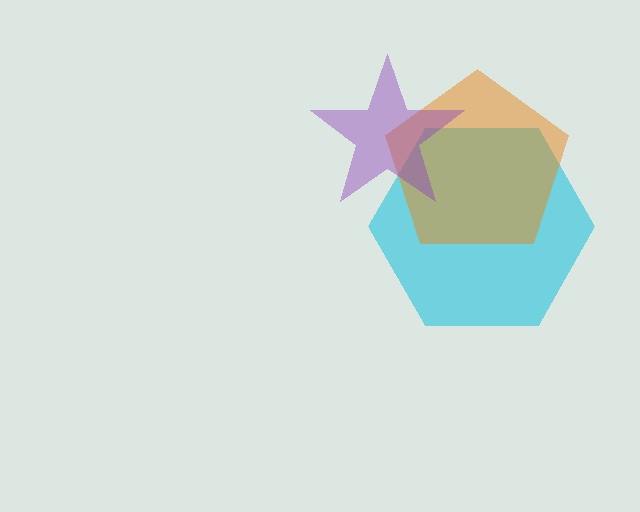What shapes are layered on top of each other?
The layered shapes are: a cyan hexagon, an orange pentagon, a purple star.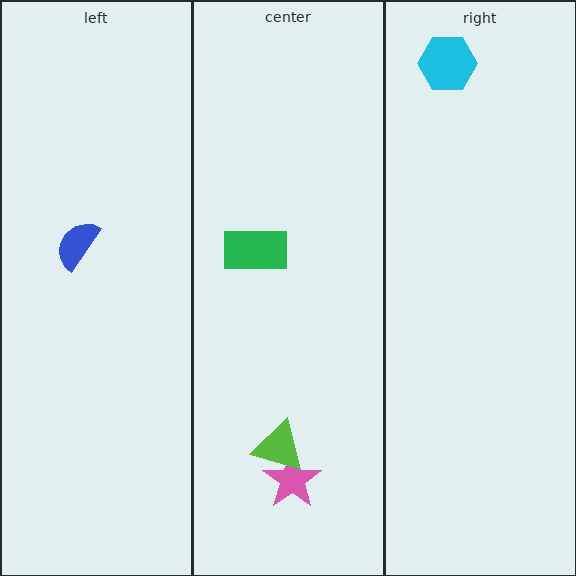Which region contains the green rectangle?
The center region.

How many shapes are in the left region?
1.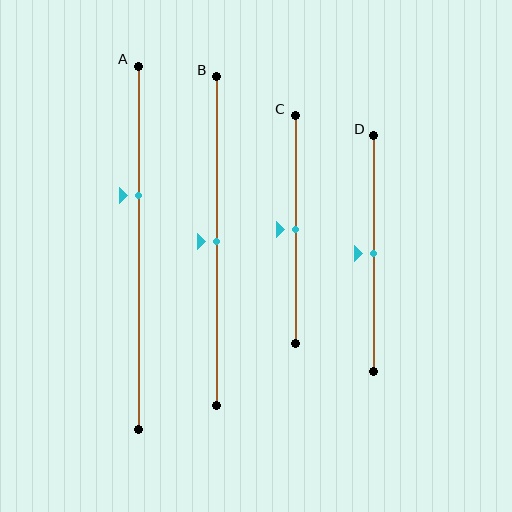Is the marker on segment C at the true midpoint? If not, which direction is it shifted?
Yes, the marker on segment C is at the true midpoint.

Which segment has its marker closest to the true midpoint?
Segment B has its marker closest to the true midpoint.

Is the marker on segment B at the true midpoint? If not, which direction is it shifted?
Yes, the marker on segment B is at the true midpoint.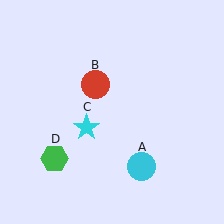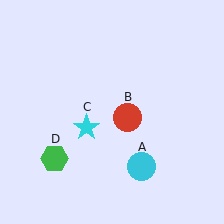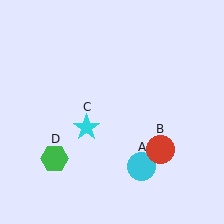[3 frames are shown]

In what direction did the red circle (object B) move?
The red circle (object B) moved down and to the right.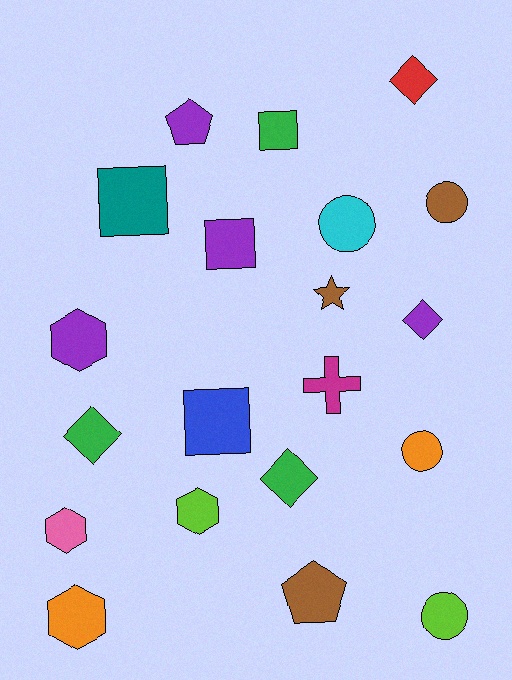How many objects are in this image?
There are 20 objects.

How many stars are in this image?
There is 1 star.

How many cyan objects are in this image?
There is 1 cyan object.